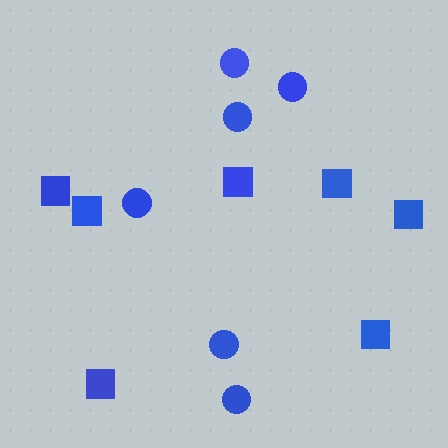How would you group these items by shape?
There are 2 groups: one group of circles (6) and one group of squares (7).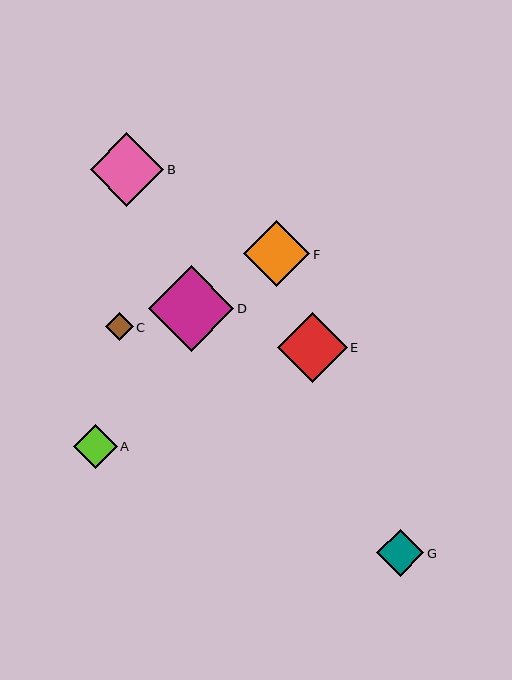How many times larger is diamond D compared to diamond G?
Diamond D is approximately 1.8 times the size of diamond G.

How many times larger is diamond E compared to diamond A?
Diamond E is approximately 1.6 times the size of diamond A.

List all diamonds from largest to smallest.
From largest to smallest: D, B, E, F, G, A, C.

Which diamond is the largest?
Diamond D is the largest with a size of approximately 85 pixels.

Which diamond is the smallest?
Diamond C is the smallest with a size of approximately 28 pixels.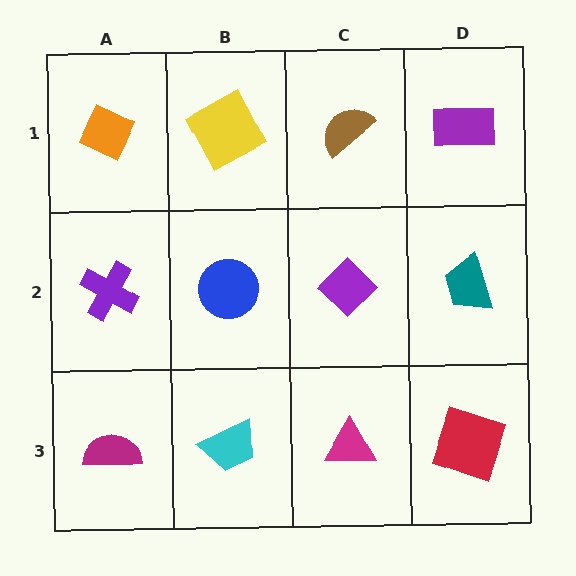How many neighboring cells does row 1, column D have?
2.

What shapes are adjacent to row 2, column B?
A yellow square (row 1, column B), a cyan trapezoid (row 3, column B), a purple cross (row 2, column A), a purple diamond (row 2, column C).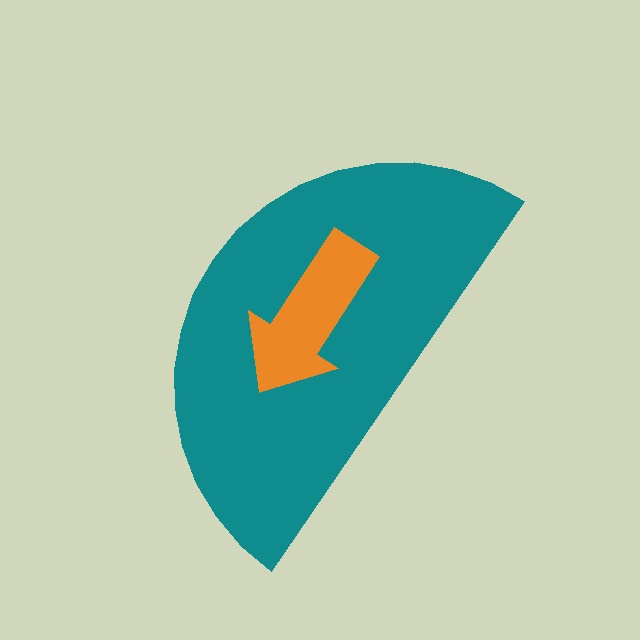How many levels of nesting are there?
2.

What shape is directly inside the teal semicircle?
The orange arrow.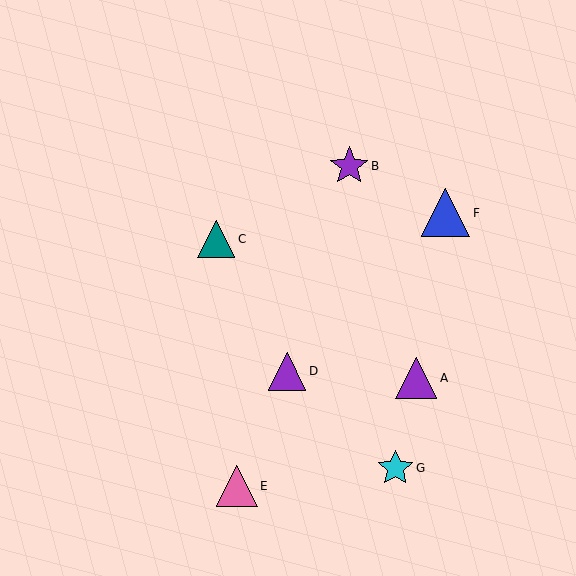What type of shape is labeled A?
Shape A is a purple triangle.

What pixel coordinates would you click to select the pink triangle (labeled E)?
Click at (237, 486) to select the pink triangle E.